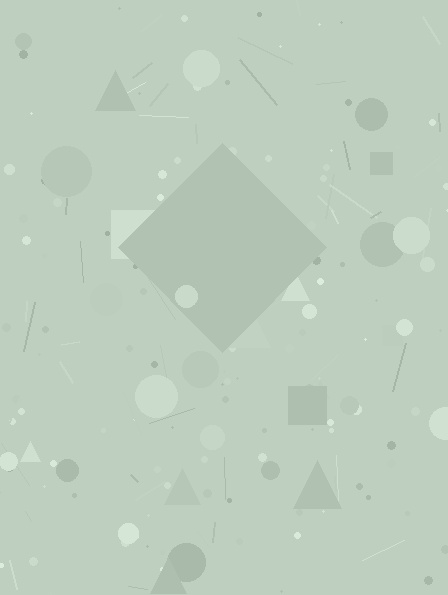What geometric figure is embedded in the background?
A diamond is embedded in the background.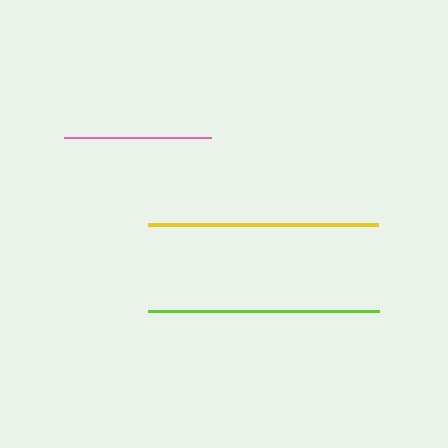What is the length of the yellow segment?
The yellow segment is approximately 229 pixels long.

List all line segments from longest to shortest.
From longest to shortest: lime, yellow, pink.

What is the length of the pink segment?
The pink segment is approximately 146 pixels long.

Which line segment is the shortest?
The pink line is the shortest at approximately 146 pixels.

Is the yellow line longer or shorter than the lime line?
The lime line is longer than the yellow line.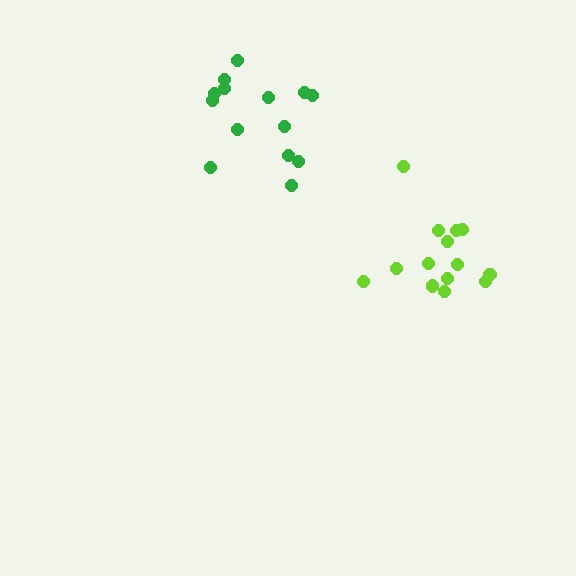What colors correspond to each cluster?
The clusters are colored: lime, green.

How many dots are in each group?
Group 1: 14 dots, Group 2: 14 dots (28 total).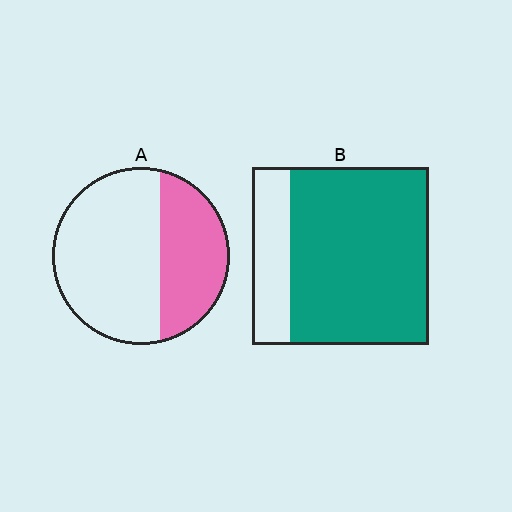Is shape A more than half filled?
No.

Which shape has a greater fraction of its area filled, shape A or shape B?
Shape B.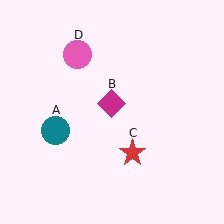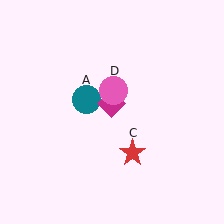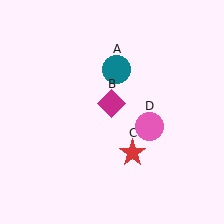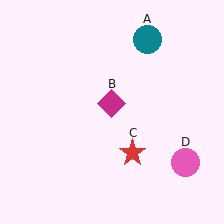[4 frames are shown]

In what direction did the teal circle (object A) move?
The teal circle (object A) moved up and to the right.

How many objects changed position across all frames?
2 objects changed position: teal circle (object A), pink circle (object D).